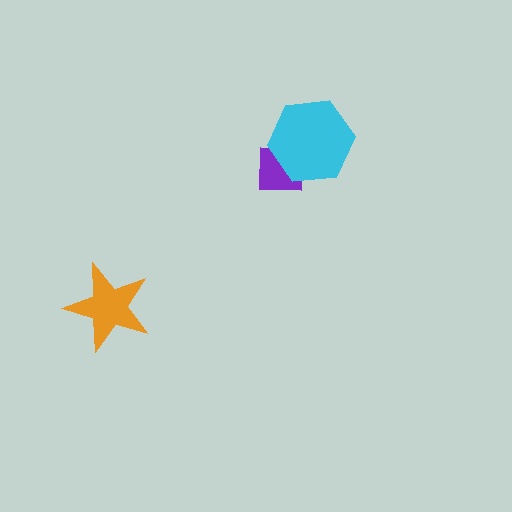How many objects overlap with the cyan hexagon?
1 object overlaps with the cyan hexagon.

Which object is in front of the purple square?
The cyan hexagon is in front of the purple square.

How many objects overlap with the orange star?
0 objects overlap with the orange star.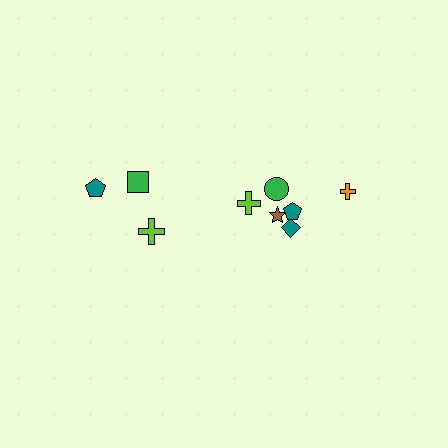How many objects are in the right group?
There are 6 objects.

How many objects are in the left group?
There are 3 objects.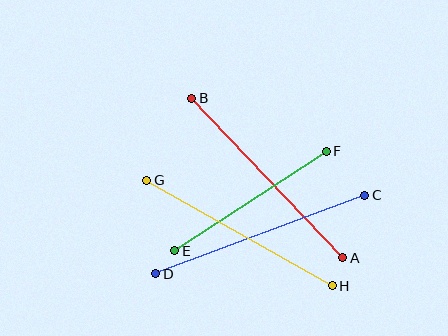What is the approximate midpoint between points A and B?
The midpoint is at approximately (267, 178) pixels.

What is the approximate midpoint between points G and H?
The midpoint is at approximately (239, 233) pixels.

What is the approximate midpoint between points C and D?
The midpoint is at approximately (260, 235) pixels.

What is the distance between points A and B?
The distance is approximately 220 pixels.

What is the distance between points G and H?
The distance is approximately 214 pixels.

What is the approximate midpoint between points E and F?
The midpoint is at approximately (251, 201) pixels.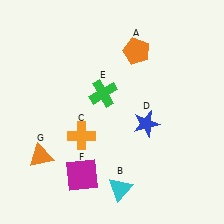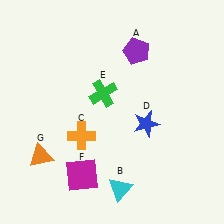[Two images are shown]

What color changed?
The pentagon (A) changed from orange in Image 1 to purple in Image 2.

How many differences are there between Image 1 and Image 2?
There is 1 difference between the two images.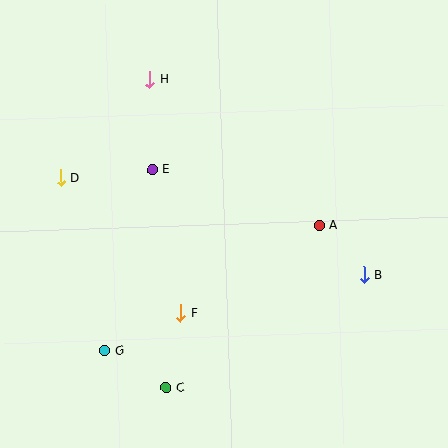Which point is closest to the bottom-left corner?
Point G is closest to the bottom-left corner.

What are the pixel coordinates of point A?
Point A is at (319, 225).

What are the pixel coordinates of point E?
Point E is at (152, 170).